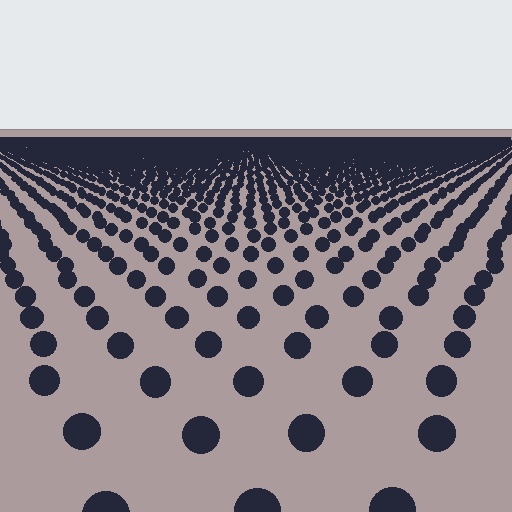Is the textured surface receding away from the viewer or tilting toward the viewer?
The surface is receding away from the viewer. Texture elements get smaller and denser toward the top.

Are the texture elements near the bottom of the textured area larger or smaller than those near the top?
Larger. Near the bottom, elements are closer to the viewer and appear at a bigger on-screen size.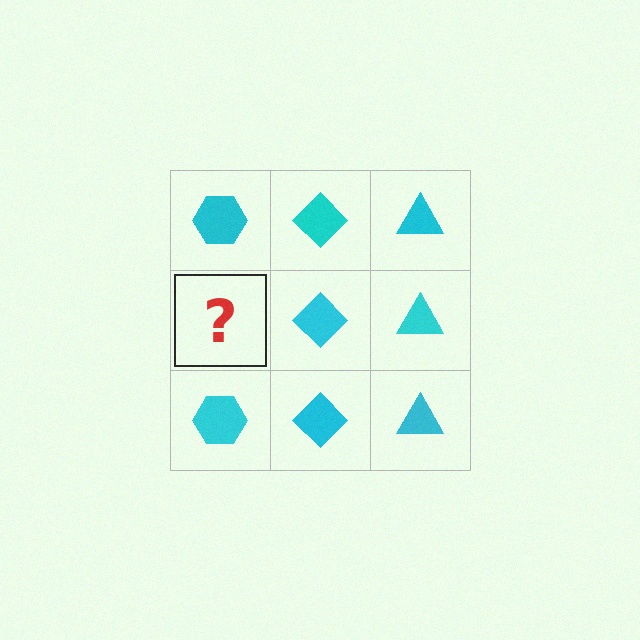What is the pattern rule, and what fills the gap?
The rule is that each column has a consistent shape. The gap should be filled with a cyan hexagon.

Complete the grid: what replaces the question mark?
The question mark should be replaced with a cyan hexagon.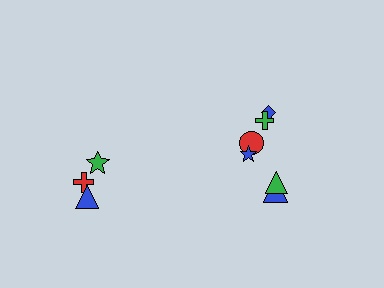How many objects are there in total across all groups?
There are 9 objects.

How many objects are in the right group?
There are 6 objects.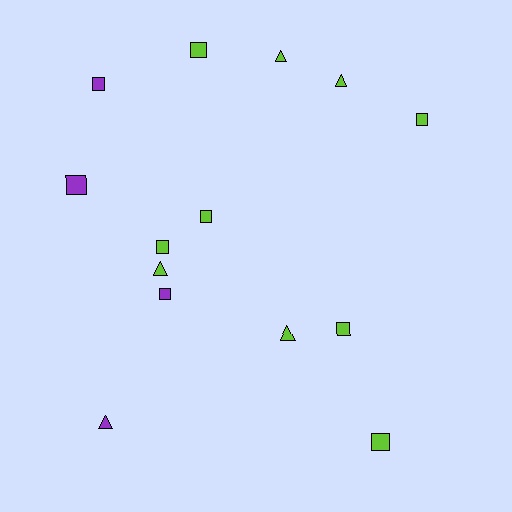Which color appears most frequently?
Lime, with 10 objects.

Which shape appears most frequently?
Square, with 9 objects.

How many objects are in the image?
There are 14 objects.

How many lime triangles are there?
There are 4 lime triangles.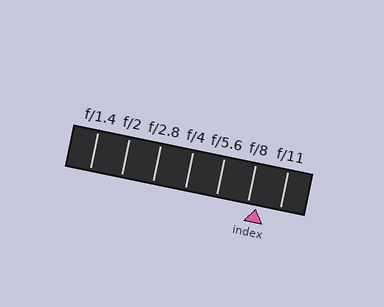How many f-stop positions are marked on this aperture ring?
There are 7 f-stop positions marked.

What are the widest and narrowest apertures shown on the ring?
The widest aperture shown is f/1.4 and the narrowest is f/11.